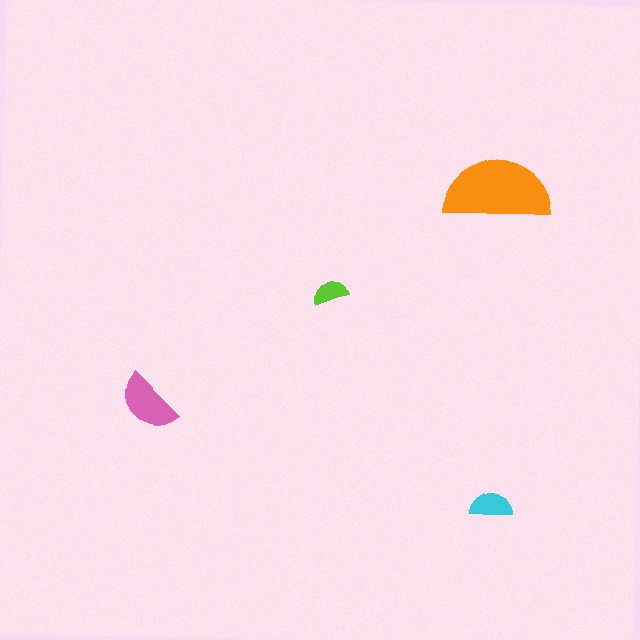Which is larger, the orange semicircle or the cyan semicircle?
The orange one.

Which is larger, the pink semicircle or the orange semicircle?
The orange one.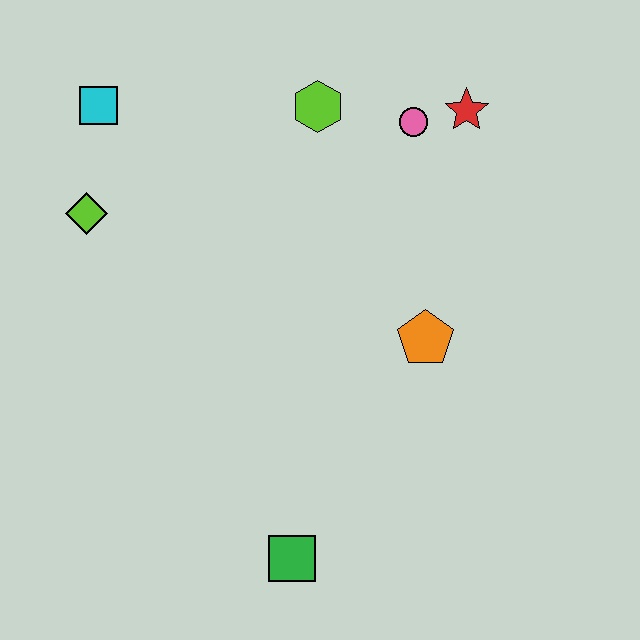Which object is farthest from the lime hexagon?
The green square is farthest from the lime hexagon.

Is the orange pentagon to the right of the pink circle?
Yes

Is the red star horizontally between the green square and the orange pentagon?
No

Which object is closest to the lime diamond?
The cyan square is closest to the lime diamond.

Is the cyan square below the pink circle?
No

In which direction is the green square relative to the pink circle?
The green square is below the pink circle.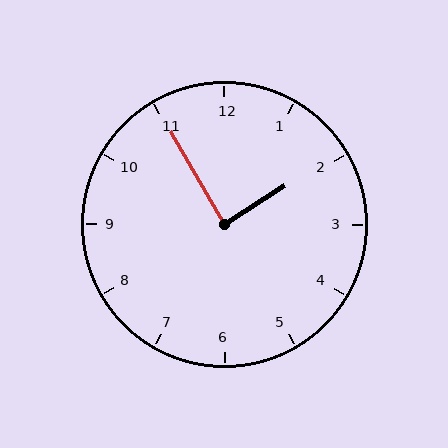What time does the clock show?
1:55.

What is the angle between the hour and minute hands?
Approximately 88 degrees.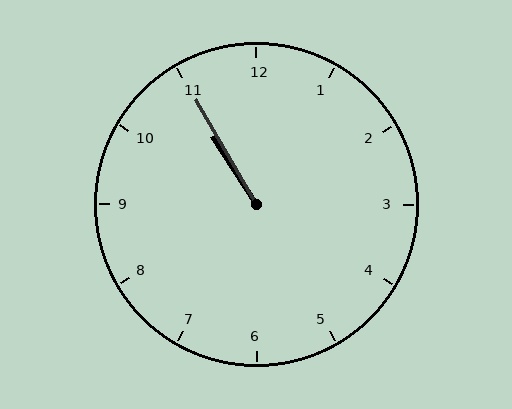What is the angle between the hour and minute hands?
Approximately 2 degrees.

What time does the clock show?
10:55.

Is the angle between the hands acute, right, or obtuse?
It is acute.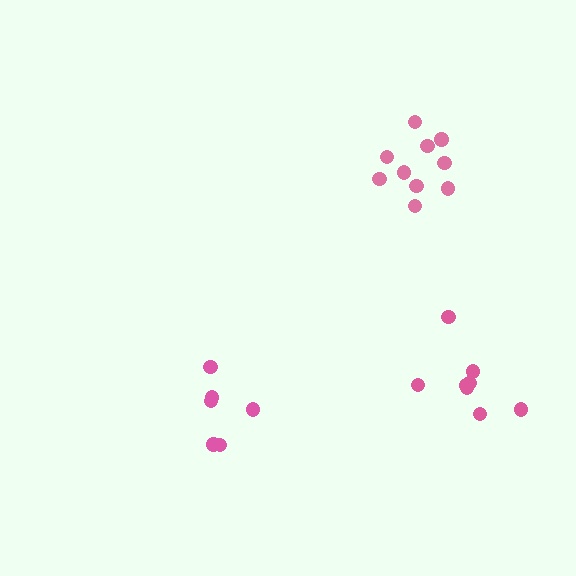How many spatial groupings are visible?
There are 3 spatial groupings.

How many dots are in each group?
Group 1: 8 dots, Group 2: 10 dots, Group 3: 6 dots (24 total).